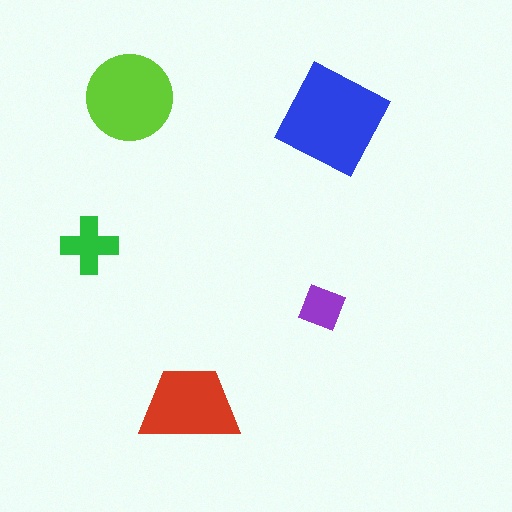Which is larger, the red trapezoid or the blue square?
The blue square.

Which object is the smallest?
The purple diamond.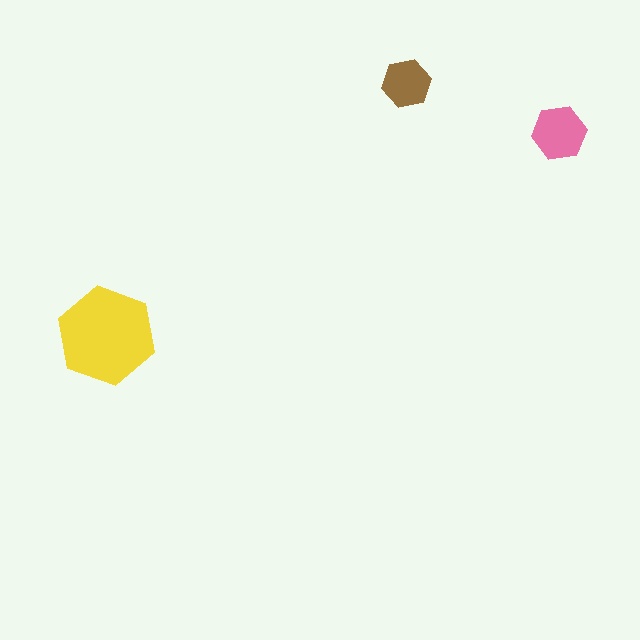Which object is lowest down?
The yellow hexagon is bottommost.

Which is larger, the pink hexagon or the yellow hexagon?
The yellow one.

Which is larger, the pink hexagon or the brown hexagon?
The pink one.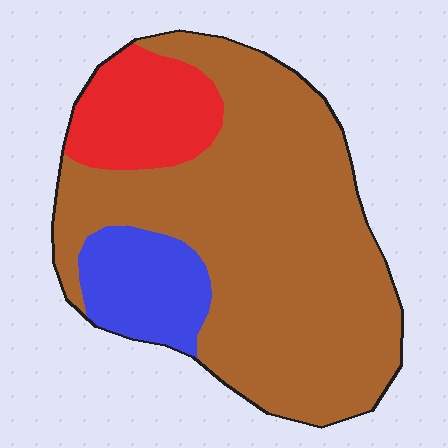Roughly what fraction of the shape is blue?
Blue covers 13% of the shape.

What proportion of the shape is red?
Red takes up about one sixth (1/6) of the shape.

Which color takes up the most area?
Brown, at roughly 70%.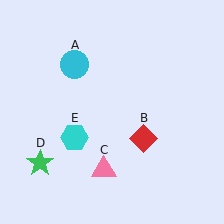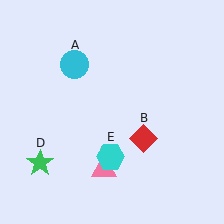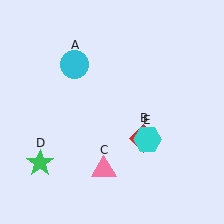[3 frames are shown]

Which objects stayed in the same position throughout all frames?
Cyan circle (object A) and red diamond (object B) and pink triangle (object C) and green star (object D) remained stationary.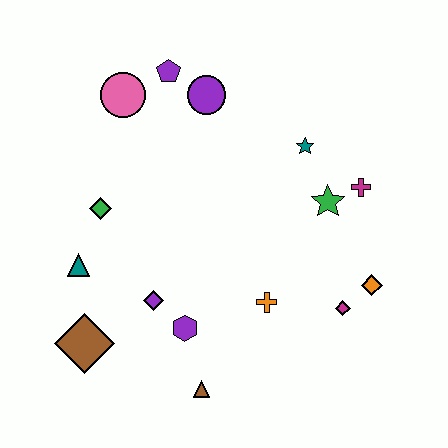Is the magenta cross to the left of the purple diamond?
No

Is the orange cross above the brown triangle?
Yes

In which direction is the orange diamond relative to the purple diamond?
The orange diamond is to the right of the purple diamond.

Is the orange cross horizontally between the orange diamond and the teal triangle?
Yes